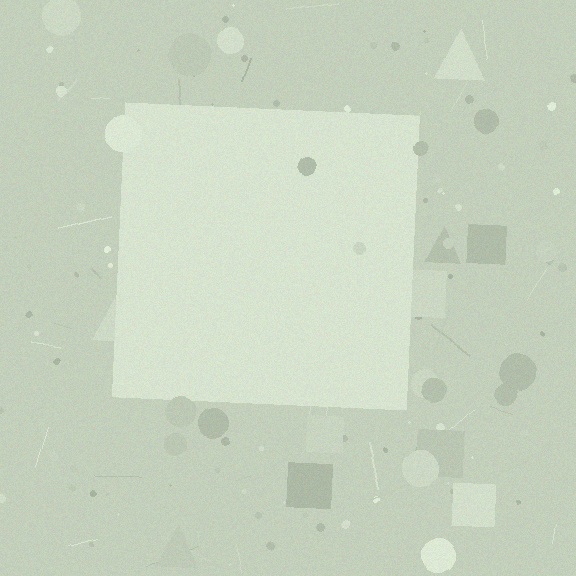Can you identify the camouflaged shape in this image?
The camouflaged shape is a square.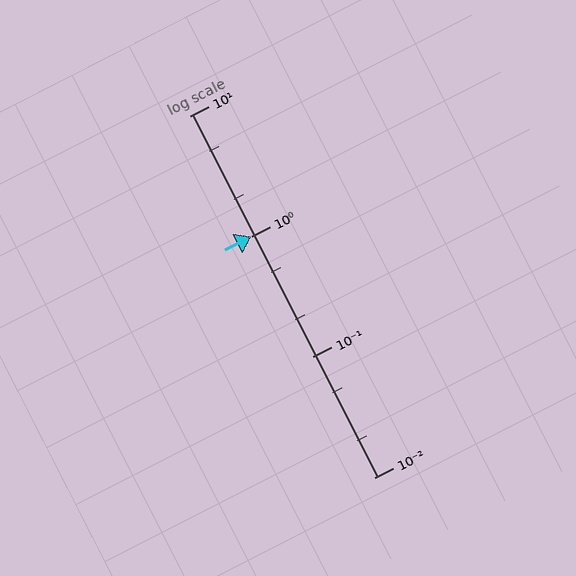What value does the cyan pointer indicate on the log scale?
The pointer indicates approximately 1.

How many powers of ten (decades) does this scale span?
The scale spans 3 decades, from 0.01 to 10.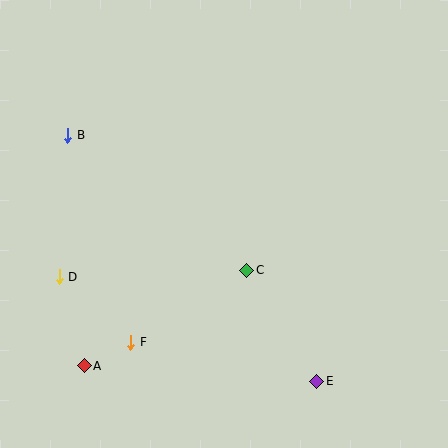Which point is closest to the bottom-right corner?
Point E is closest to the bottom-right corner.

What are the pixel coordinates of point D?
Point D is at (59, 277).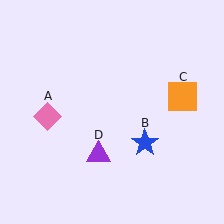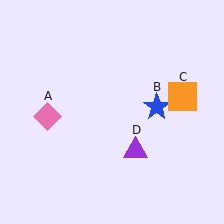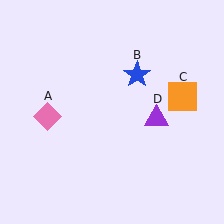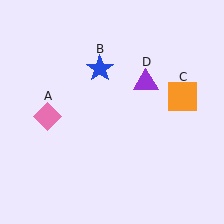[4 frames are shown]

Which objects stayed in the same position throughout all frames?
Pink diamond (object A) and orange square (object C) remained stationary.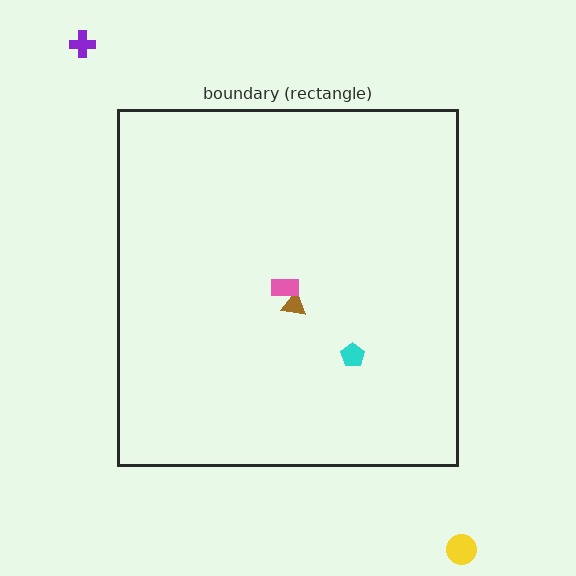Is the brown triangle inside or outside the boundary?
Inside.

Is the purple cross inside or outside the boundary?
Outside.